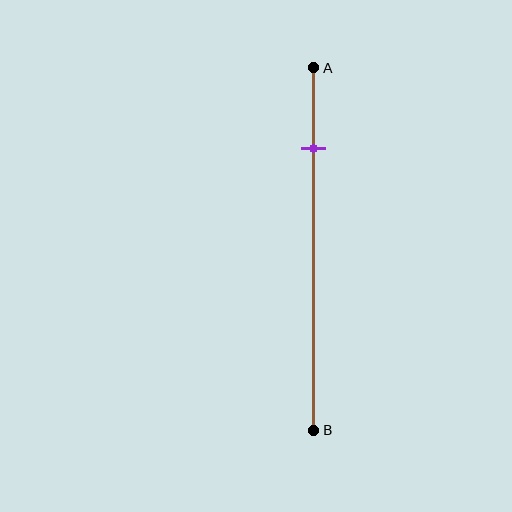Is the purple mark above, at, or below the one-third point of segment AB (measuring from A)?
The purple mark is above the one-third point of segment AB.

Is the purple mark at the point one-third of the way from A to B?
No, the mark is at about 20% from A, not at the 33% one-third point.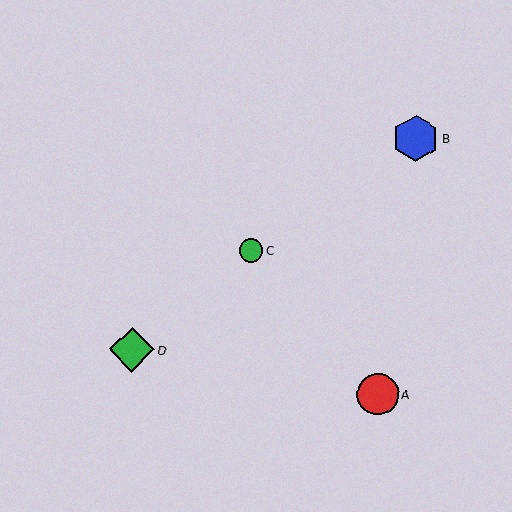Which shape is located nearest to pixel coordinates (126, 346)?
The green diamond (labeled D) at (132, 350) is nearest to that location.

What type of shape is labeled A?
Shape A is a red circle.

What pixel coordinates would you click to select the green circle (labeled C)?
Click at (251, 250) to select the green circle C.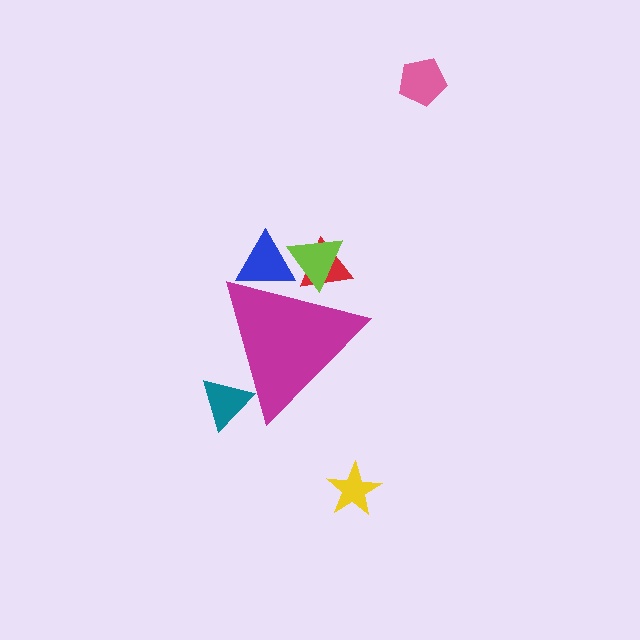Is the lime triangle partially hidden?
Yes, the lime triangle is partially hidden behind the magenta triangle.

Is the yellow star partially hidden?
No, the yellow star is fully visible.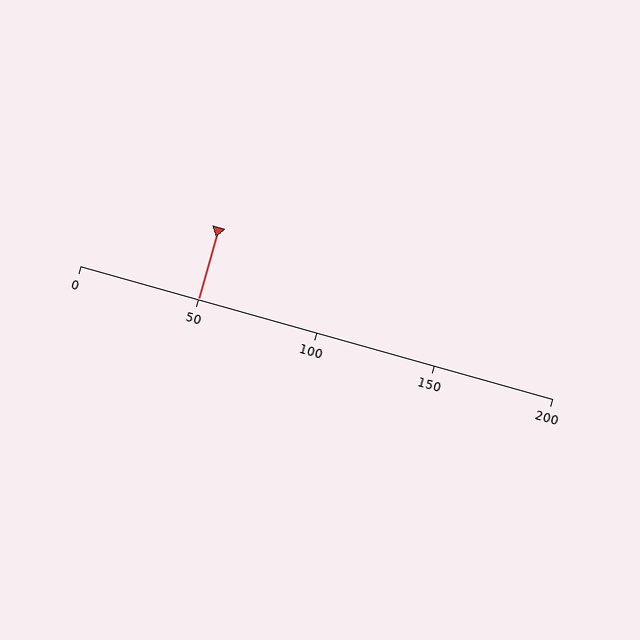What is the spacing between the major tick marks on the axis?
The major ticks are spaced 50 apart.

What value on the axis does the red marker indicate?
The marker indicates approximately 50.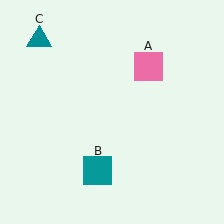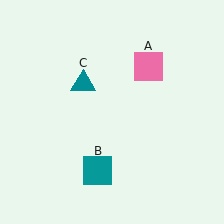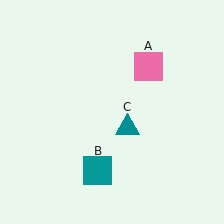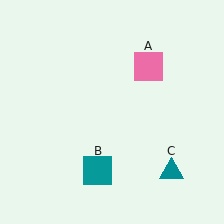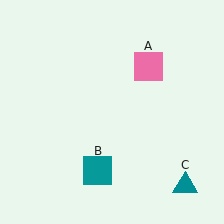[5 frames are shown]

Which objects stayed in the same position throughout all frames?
Pink square (object A) and teal square (object B) remained stationary.